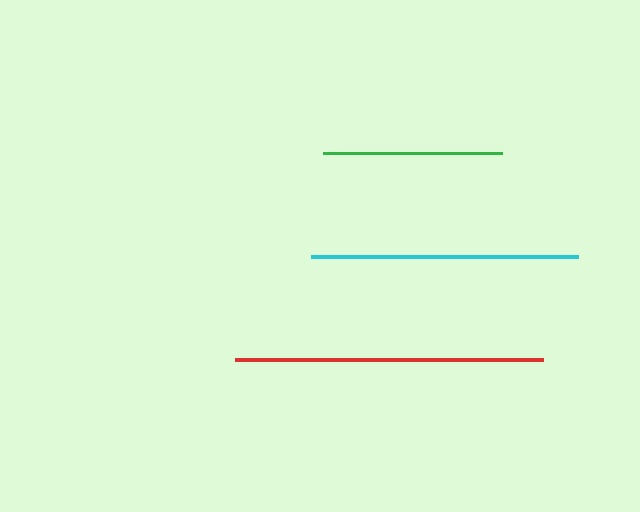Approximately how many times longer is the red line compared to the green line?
The red line is approximately 1.7 times the length of the green line.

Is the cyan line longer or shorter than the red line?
The red line is longer than the cyan line.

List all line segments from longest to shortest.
From longest to shortest: red, cyan, green.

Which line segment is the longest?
The red line is the longest at approximately 308 pixels.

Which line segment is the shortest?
The green line is the shortest at approximately 179 pixels.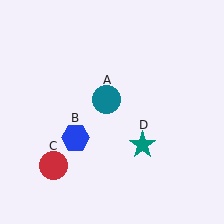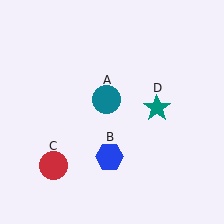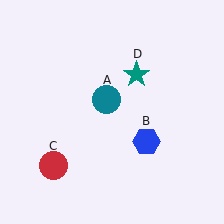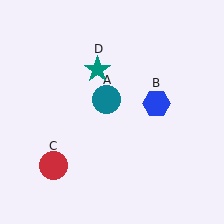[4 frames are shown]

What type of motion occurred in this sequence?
The blue hexagon (object B), teal star (object D) rotated counterclockwise around the center of the scene.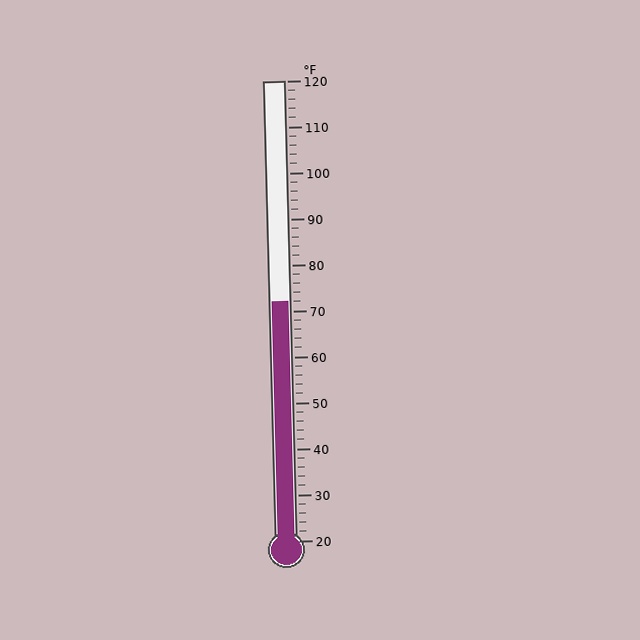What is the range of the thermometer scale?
The thermometer scale ranges from 20°F to 120°F.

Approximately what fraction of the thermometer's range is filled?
The thermometer is filled to approximately 50% of its range.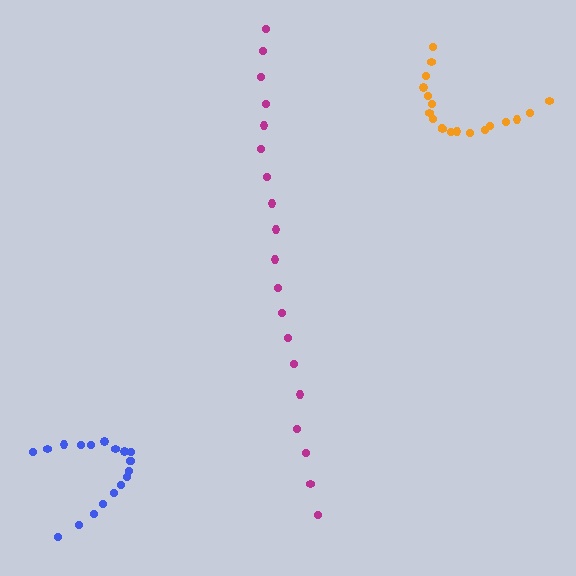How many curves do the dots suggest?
There are 3 distinct paths.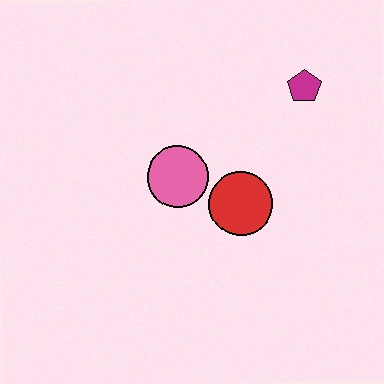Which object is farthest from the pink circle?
The magenta pentagon is farthest from the pink circle.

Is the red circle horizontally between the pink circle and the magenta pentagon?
Yes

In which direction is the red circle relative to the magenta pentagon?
The red circle is below the magenta pentagon.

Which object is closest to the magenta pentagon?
The red circle is closest to the magenta pentagon.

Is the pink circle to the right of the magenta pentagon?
No